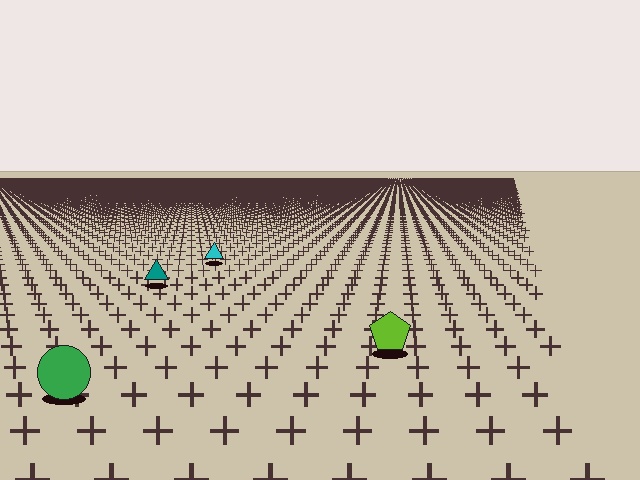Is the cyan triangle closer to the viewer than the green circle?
No. The green circle is closer — you can tell from the texture gradient: the ground texture is coarser near it.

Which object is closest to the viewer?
The green circle is closest. The texture marks near it are larger and more spread out.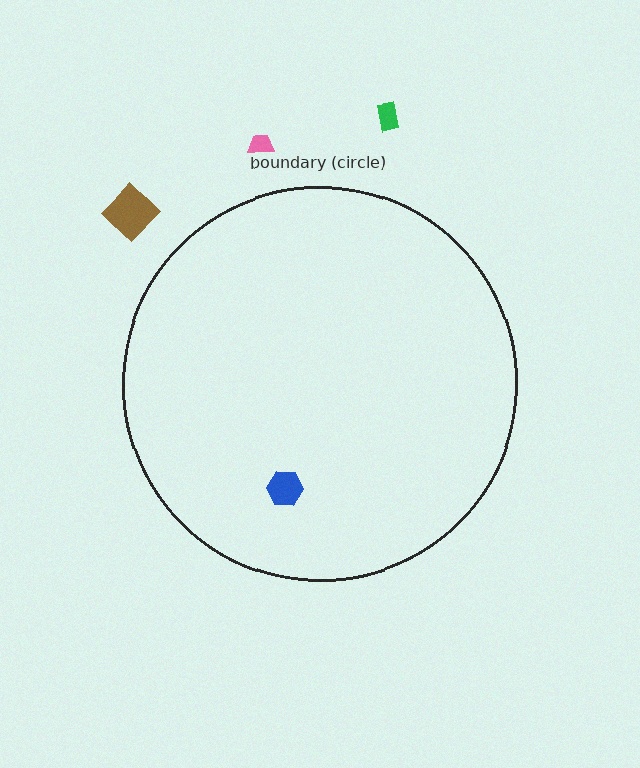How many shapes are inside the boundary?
1 inside, 3 outside.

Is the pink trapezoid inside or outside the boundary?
Outside.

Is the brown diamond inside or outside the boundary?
Outside.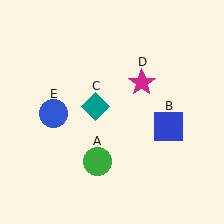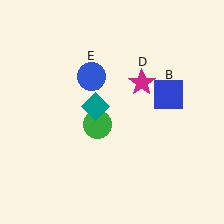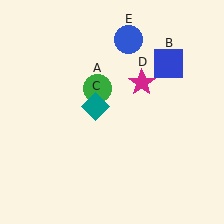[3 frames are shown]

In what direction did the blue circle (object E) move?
The blue circle (object E) moved up and to the right.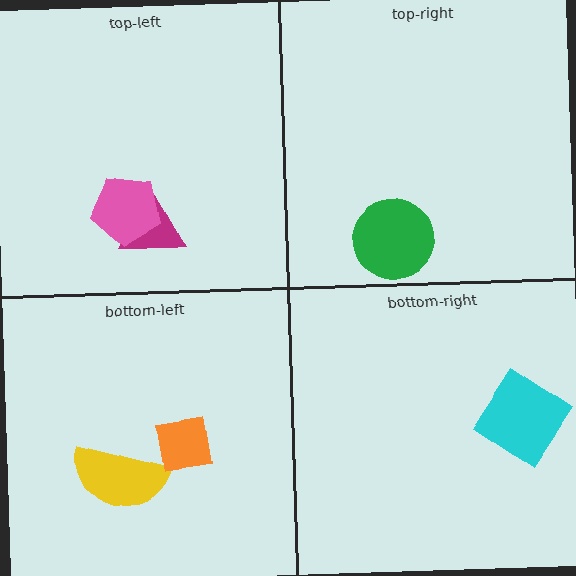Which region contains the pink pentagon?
The top-left region.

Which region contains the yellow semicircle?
The bottom-left region.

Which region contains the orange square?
The bottom-left region.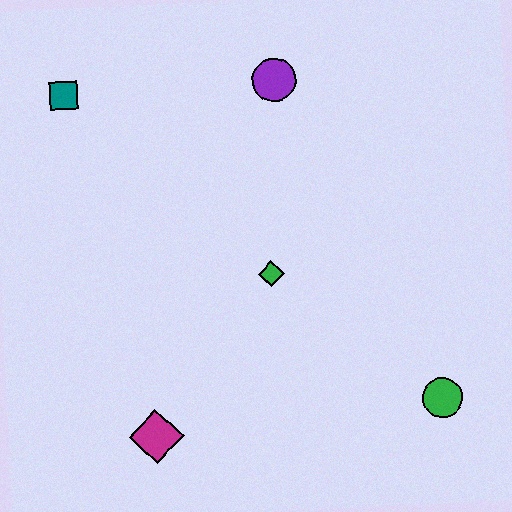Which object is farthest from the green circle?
The teal square is farthest from the green circle.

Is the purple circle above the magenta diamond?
Yes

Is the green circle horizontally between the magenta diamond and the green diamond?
No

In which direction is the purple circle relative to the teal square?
The purple circle is to the right of the teal square.